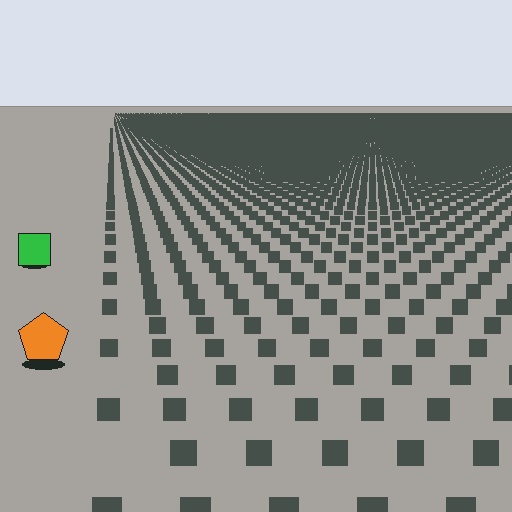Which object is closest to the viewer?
The orange pentagon is closest. The texture marks near it are larger and more spread out.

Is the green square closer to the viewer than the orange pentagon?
No. The orange pentagon is closer — you can tell from the texture gradient: the ground texture is coarser near it.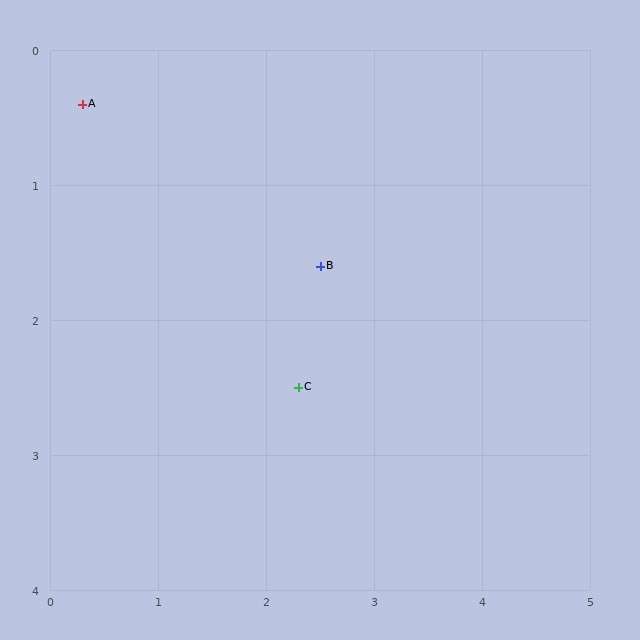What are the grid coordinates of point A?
Point A is at approximately (0.3, 0.4).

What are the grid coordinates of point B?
Point B is at approximately (2.5, 1.6).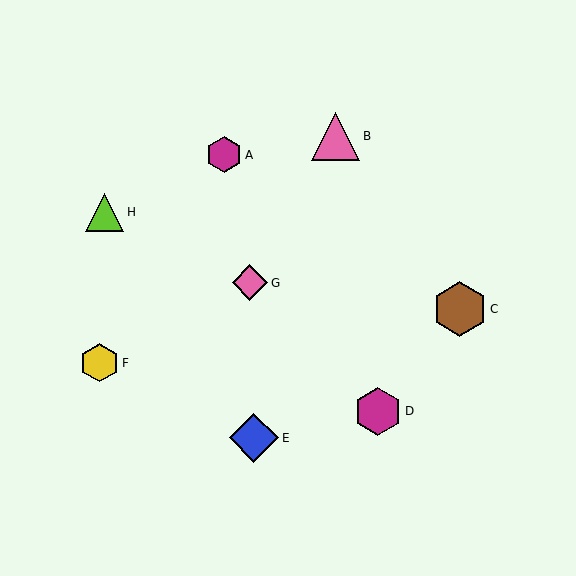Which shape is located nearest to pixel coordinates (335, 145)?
The pink triangle (labeled B) at (336, 136) is nearest to that location.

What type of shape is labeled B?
Shape B is a pink triangle.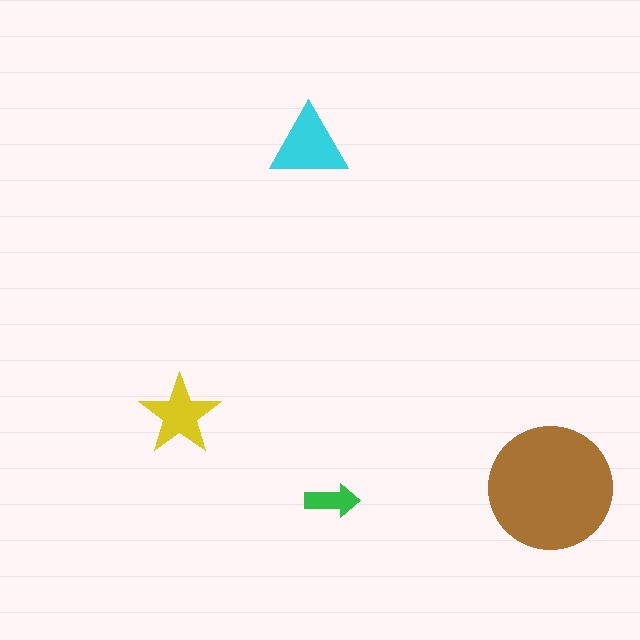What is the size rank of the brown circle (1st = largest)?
1st.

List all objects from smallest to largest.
The green arrow, the yellow star, the cyan triangle, the brown circle.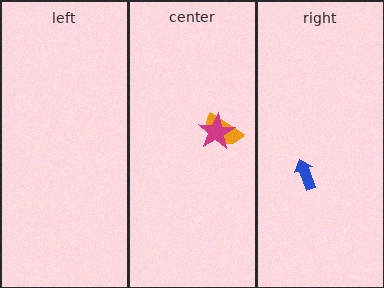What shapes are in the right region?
The blue arrow.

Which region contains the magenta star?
The center region.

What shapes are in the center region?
The orange semicircle, the magenta star.